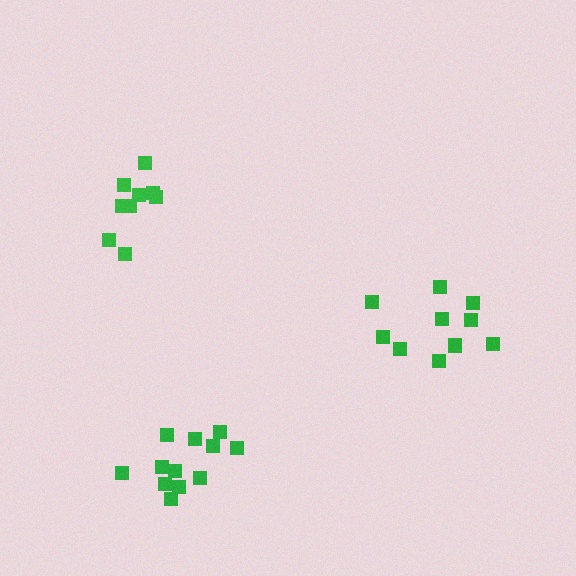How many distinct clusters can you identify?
There are 3 distinct clusters.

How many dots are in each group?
Group 1: 10 dots, Group 2: 9 dots, Group 3: 12 dots (31 total).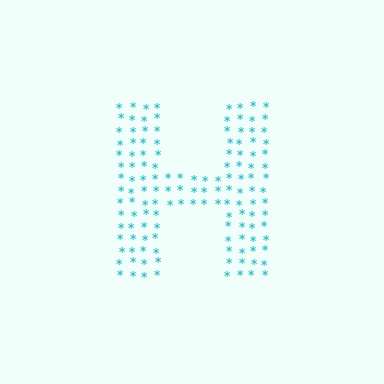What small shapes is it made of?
It is made of small asterisks.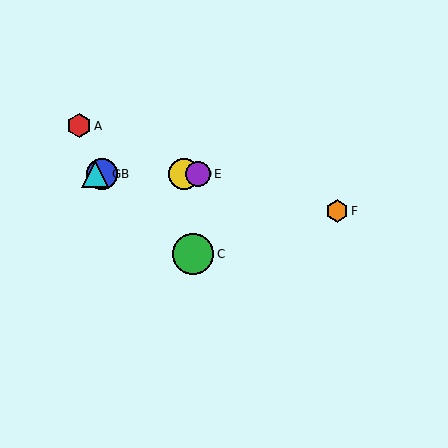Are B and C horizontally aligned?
No, B is at y≈174 and C is at y≈254.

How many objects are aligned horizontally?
4 objects (B, D, E, G) are aligned horizontally.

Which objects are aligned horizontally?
Objects B, D, E, G are aligned horizontally.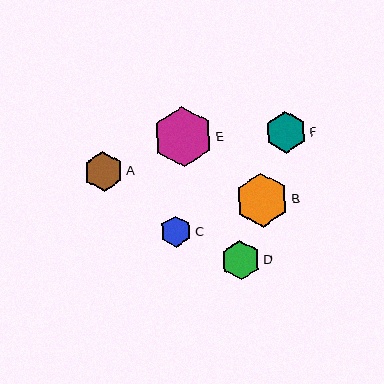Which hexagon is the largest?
Hexagon E is the largest with a size of approximately 60 pixels.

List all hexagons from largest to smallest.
From largest to smallest: E, B, F, D, A, C.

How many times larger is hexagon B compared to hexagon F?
Hexagon B is approximately 1.3 times the size of hexagon F.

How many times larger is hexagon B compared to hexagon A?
Hexagon B is approximately 1.4 times the size of hexagon A.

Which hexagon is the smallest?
Hexagon C is the smallest with a size of approximately 31 pixels.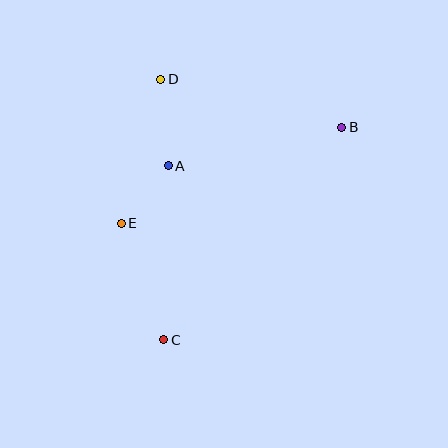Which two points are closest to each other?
Points A and E are closest to each other.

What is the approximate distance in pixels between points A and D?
The distance between A and D is approximately 87 pixels.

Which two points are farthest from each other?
Points B and C are farthest from each other.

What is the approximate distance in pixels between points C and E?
The distance between C and E is approximately 124 pixels.